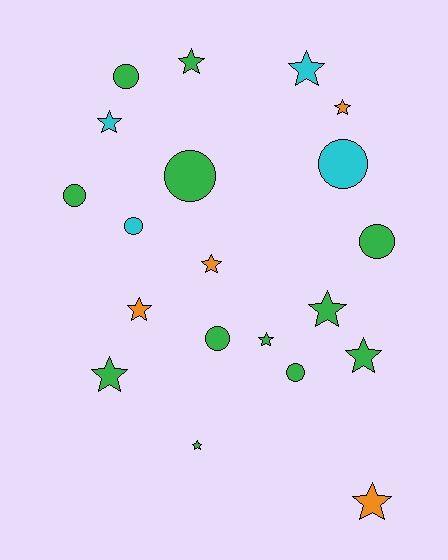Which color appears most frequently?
Green, with 12 objects.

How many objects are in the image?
There are 20 objects.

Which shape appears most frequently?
Star, with 12 objects.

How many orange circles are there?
There are no orange circles.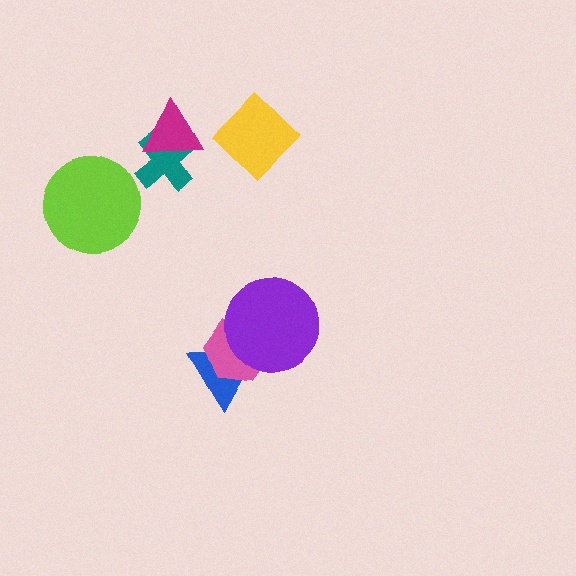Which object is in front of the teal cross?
The magenta triangle is in front of the teal cross.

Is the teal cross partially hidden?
Yes, it is partially covered by another shape.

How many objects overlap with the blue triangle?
2 objects overlap with the blue triangle.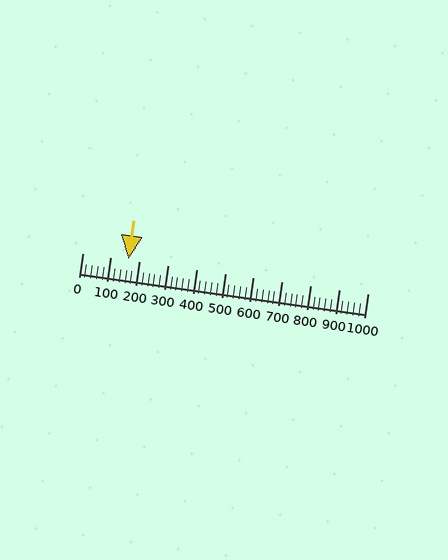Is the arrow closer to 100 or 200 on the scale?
The arrow is closer to 200.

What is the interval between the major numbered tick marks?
The major tick marks are spaced 100 units apart.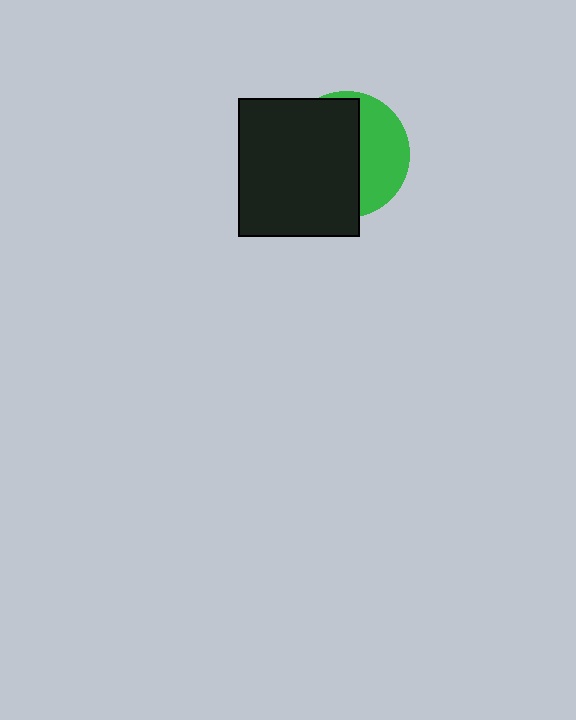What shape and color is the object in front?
The object in front is a black rectangle.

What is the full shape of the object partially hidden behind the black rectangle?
The partially hidden object is a green circle.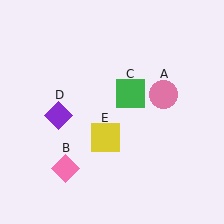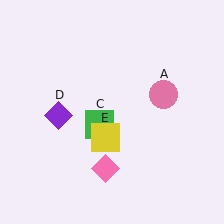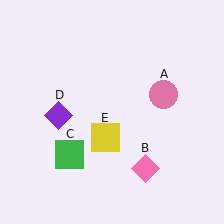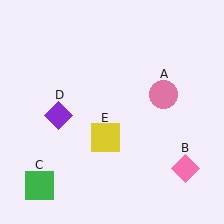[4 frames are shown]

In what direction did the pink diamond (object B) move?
The pink diamond (object B) moved right.